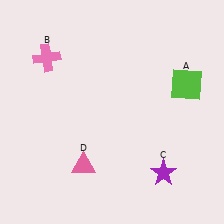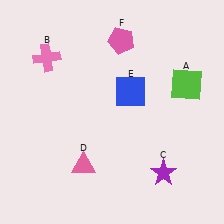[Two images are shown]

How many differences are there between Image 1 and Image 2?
There are 2 differences between the two images.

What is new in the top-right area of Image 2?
A pink pentagon (F) was added in the top-right area of Image 2.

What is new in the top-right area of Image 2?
A blue square (E) was added in the top-right area of Image 2.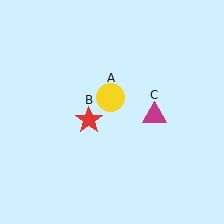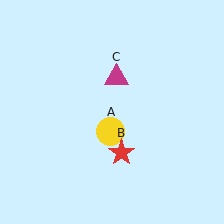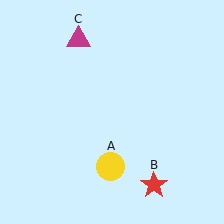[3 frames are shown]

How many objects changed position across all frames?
3 objects changed position: yellow circle (object A), red star (object B), magenta triangle (object C).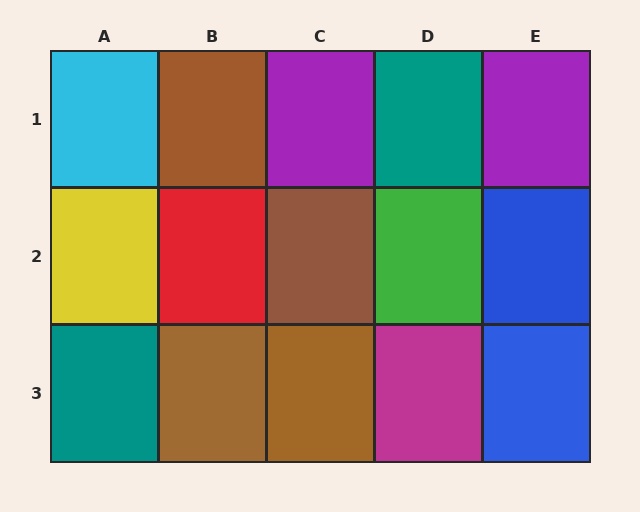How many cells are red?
1 cell is red.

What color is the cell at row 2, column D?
Green.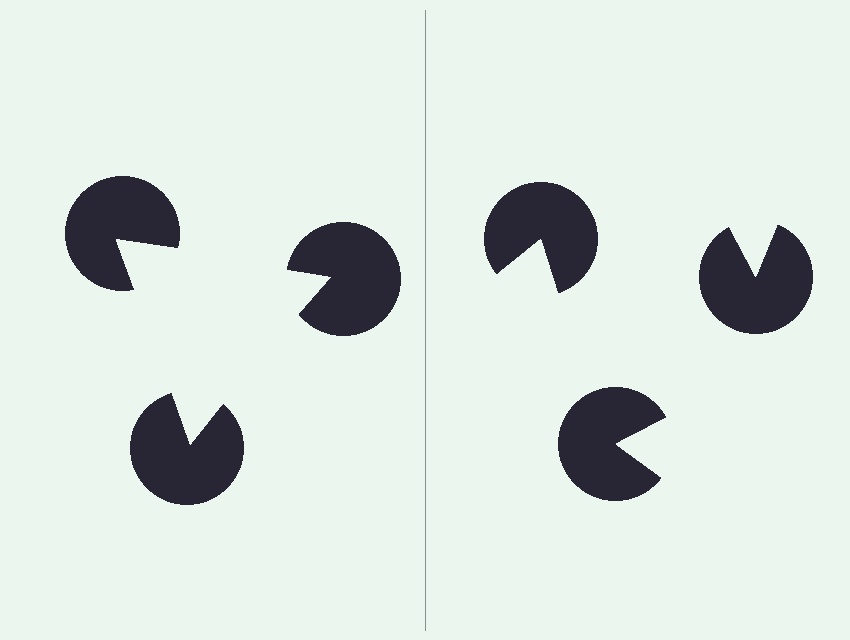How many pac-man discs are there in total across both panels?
6 — 3 on each side.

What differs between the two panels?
The pac-man discs are positioned identically on both sides; only the wedge orientations differ. On the left they align to a triangle; on the right they are misaligned.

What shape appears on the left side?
An illusory triangle.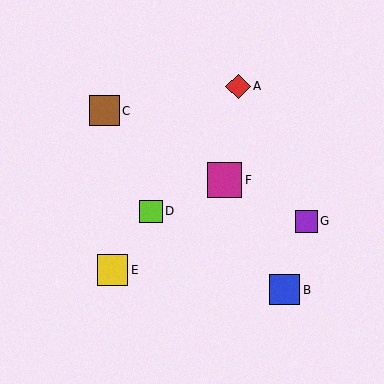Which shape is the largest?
The magenta square (labeled F) is the largest.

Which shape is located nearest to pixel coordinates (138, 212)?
The lime square (labeled D) at (151, 211) is nearest to that location.